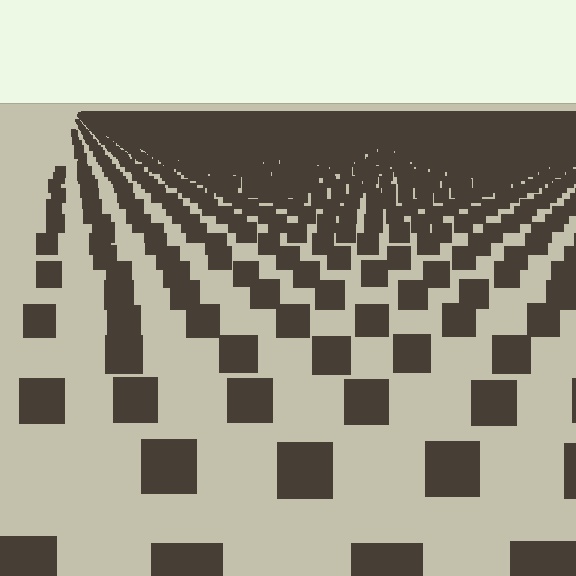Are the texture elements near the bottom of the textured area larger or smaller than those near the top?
Larger. Near the bottom, elements are closer to the viewer and appear at a bigger on-screen size.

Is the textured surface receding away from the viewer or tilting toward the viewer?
The surface is receding away from the viewer. Texture elements get smaller and denser toward the top.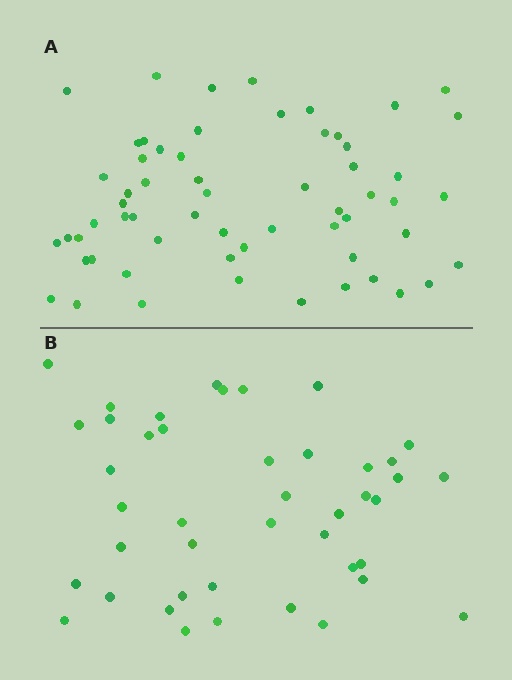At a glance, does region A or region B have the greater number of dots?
Region A (the top region) has more dots.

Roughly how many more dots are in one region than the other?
Region A has approximately 15 more dots than region B.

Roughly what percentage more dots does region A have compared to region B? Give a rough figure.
About 40% more.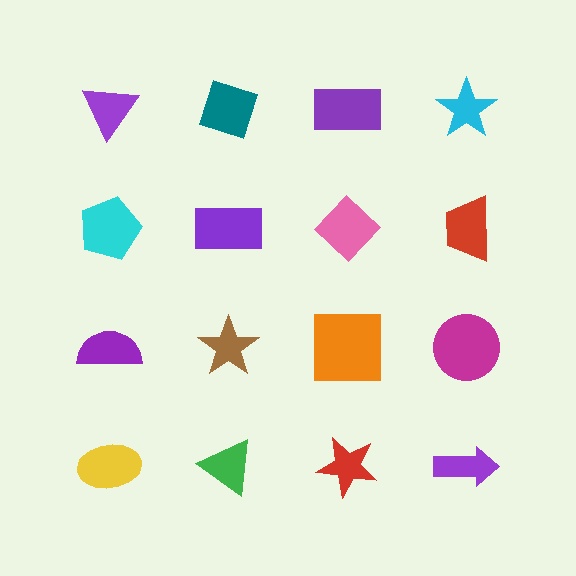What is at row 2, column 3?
A pink diamond.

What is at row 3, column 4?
A magenta circle.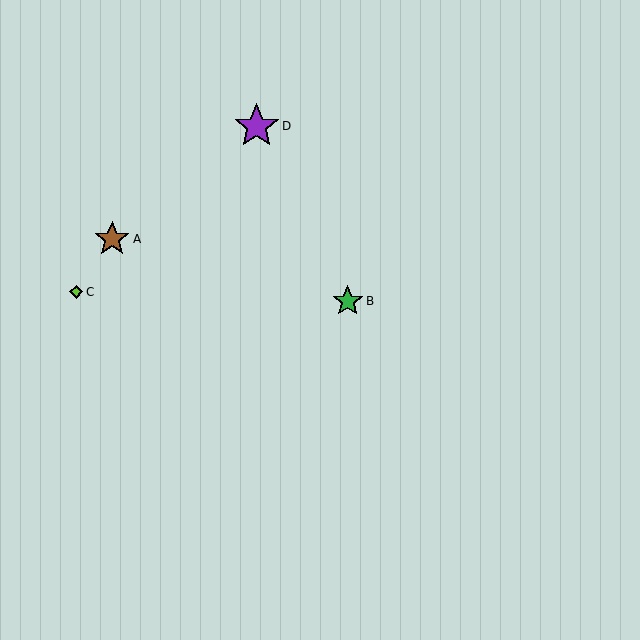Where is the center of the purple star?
The center of the purple star is at (257, 126).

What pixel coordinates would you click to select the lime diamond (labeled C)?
Click at (76, 292) to select the lime diamond C.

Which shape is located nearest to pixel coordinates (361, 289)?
The green star (labeled B) at (348, 301) is nearest to that location.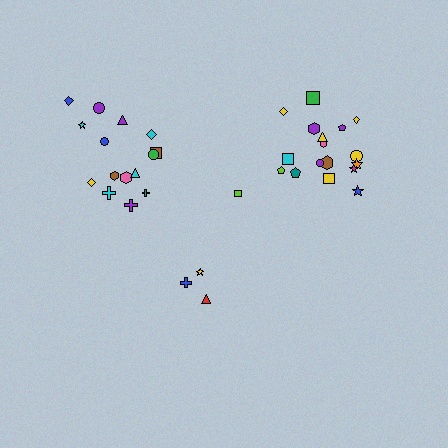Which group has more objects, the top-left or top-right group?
The top-right group.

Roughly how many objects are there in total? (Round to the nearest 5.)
Roughly 35 objects in total.